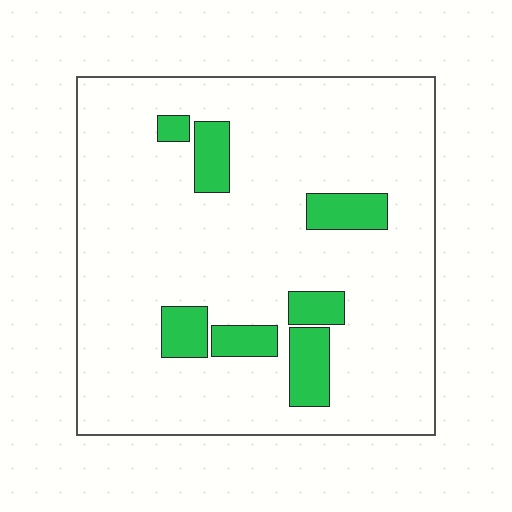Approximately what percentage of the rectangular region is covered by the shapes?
Approximately 15%.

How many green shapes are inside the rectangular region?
7.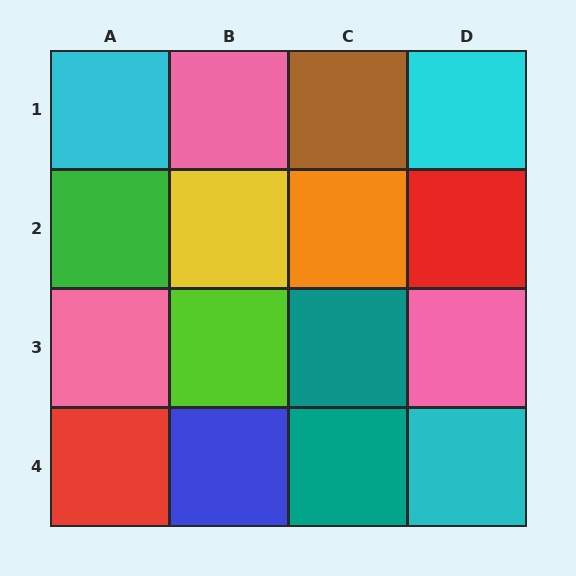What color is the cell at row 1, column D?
Cyan.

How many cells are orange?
1 cell is orange.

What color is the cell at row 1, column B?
Pink.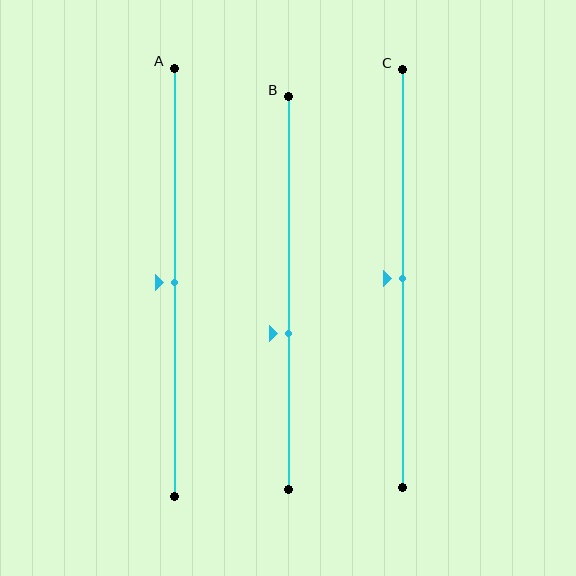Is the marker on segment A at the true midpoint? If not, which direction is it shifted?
Yes, the marker on segment A is at the true midpoint.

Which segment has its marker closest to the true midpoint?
Segment A has its marker closest to the true midpoint.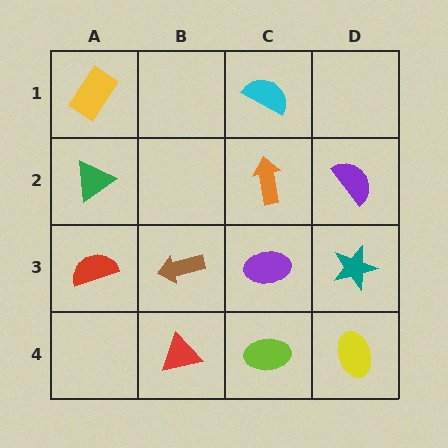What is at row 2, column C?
An orange arrow.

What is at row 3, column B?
A brown arrow.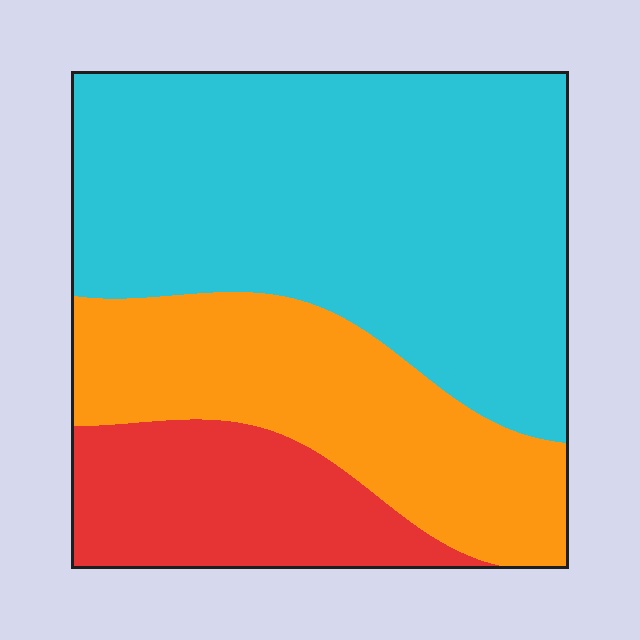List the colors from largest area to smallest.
From largest to smallest: cyan, orange, red.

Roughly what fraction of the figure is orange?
Orange covers around 30% of the figure.